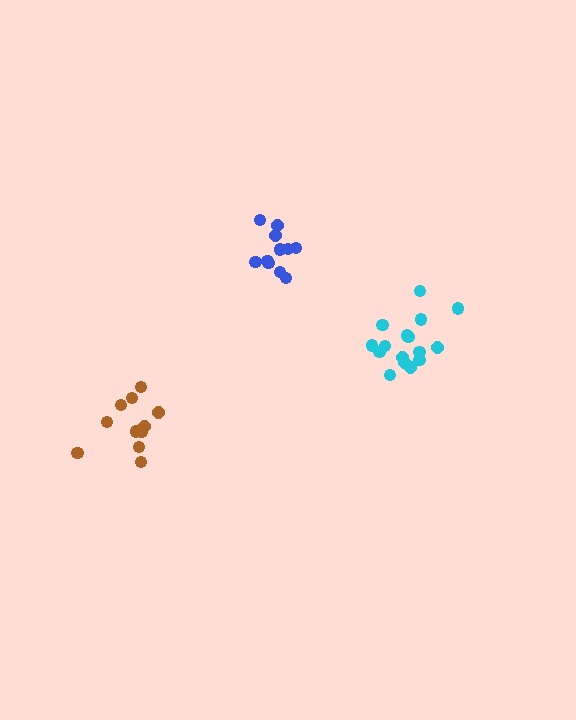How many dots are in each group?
Group 1: 16 dots, Group 2: 11 dots, Group 3: 11 dots (38 total).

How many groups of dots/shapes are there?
There are 3 groups.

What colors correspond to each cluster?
The clusters are colored: cyan, brown, blue.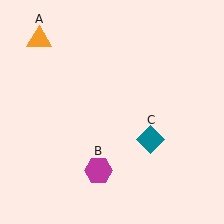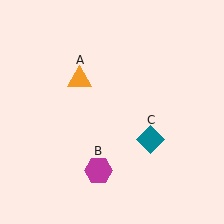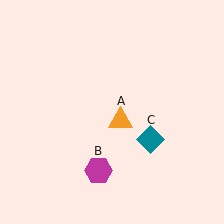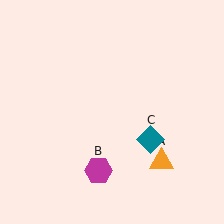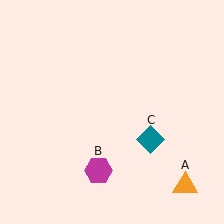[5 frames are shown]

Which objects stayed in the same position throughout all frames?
Magenta hexagon (object B) and teal diamond (object C) remained stationary.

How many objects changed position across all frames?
1 object changed position: orange triangle (object A).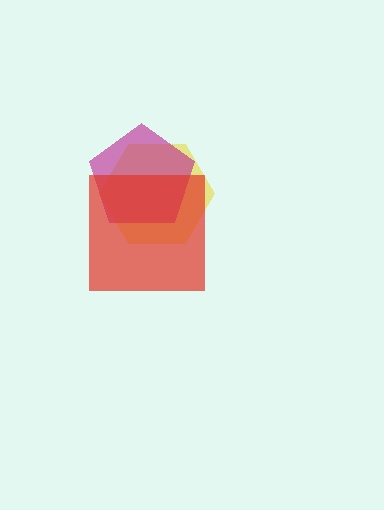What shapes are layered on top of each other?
The layered shapes are: a yellow hexagon, a magenta pentagon, a red square.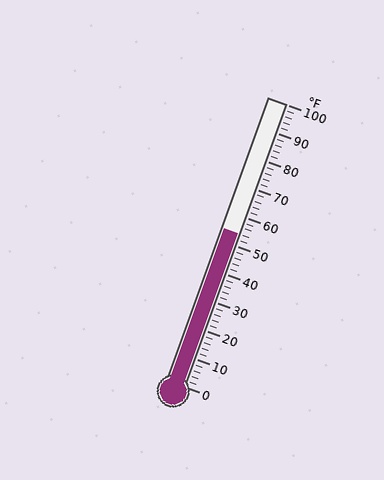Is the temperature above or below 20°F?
The temperature is above 20°F.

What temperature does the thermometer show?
The thermometer shows approximately 54°F.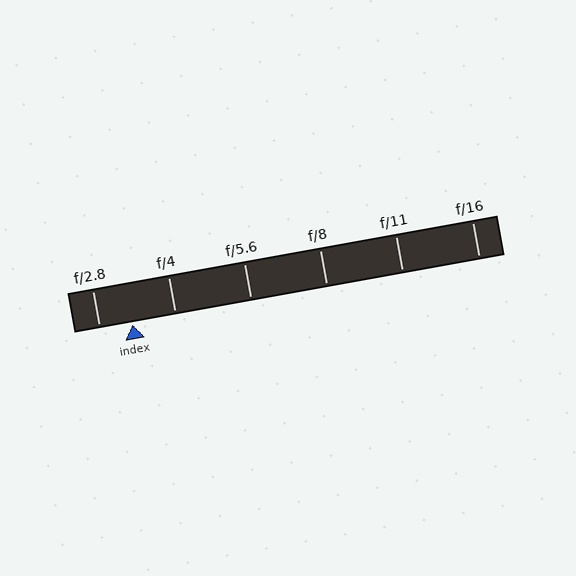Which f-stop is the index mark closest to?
The index mark is closest to f/2.8.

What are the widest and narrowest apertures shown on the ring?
The widest aperture shown is f/2.8 and the narrowest is f/16.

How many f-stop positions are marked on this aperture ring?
There are 6 f-stop positions marked.